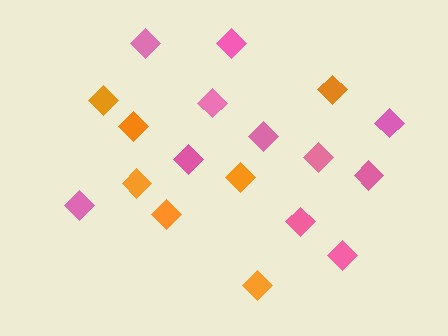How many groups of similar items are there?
There are 2 groups: one group of orange diamonds (7) and one group of pink diamonds (11).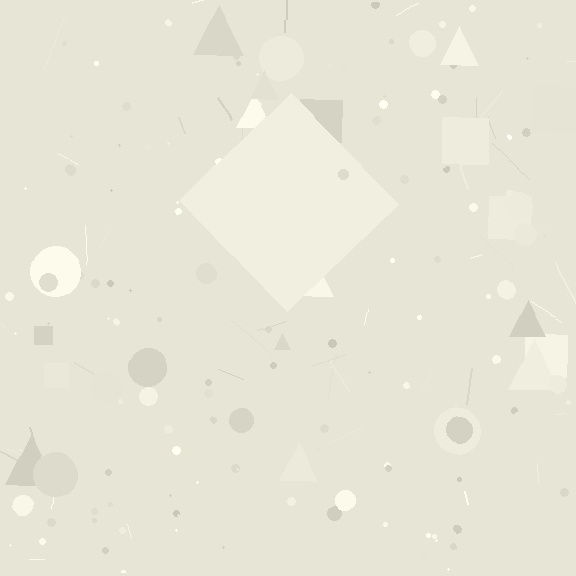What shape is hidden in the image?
A diamond is hidden in the image.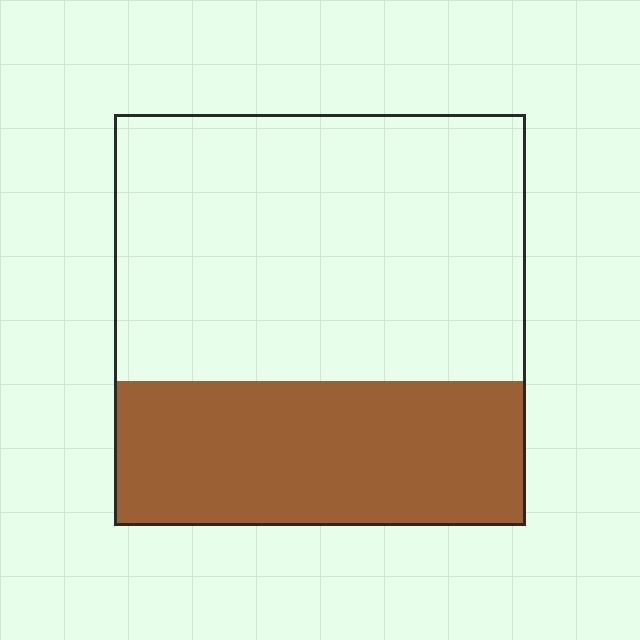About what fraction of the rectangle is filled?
About one third (1/3).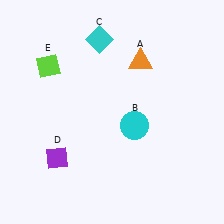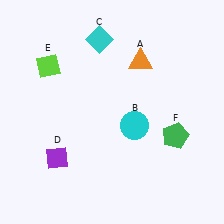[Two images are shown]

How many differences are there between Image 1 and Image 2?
There is 1 difference between the two images.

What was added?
A green pentagon (F) was added in Image 2.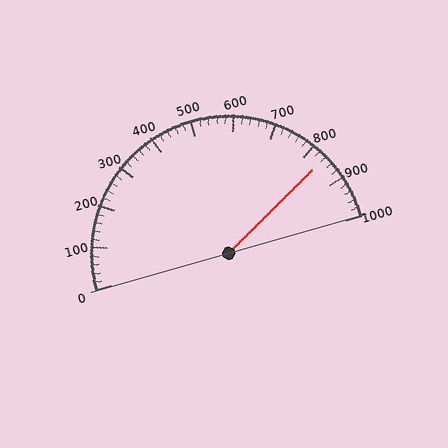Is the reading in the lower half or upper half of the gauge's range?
The reading is in the upper half of the range (0 to 1000).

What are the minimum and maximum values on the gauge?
The gauge ranges from 0 to 1000.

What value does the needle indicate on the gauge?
The needle indicates approximately 840.